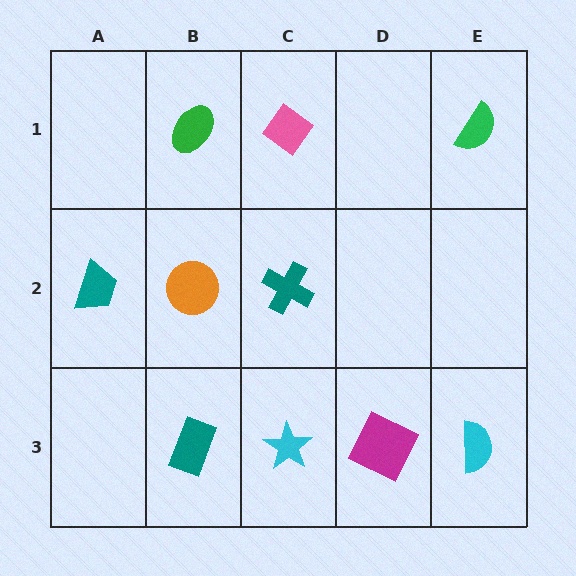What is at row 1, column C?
A pink diamond.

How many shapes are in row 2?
3 shapes.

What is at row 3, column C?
A cyan star.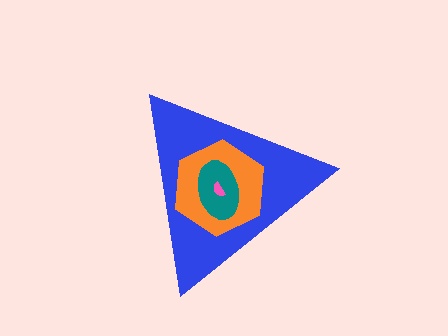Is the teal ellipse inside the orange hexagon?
Yes.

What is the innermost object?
The pink semicircle.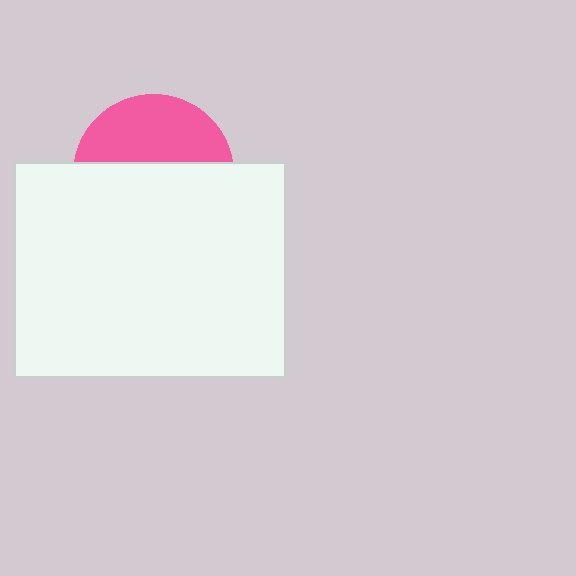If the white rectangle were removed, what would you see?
You would see the complete pink circle.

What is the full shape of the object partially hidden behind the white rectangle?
The partially hidden object is a pink circle.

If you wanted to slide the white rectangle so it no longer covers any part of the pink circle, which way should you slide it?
Slide it down — that is the most direct way to separate the two shapes.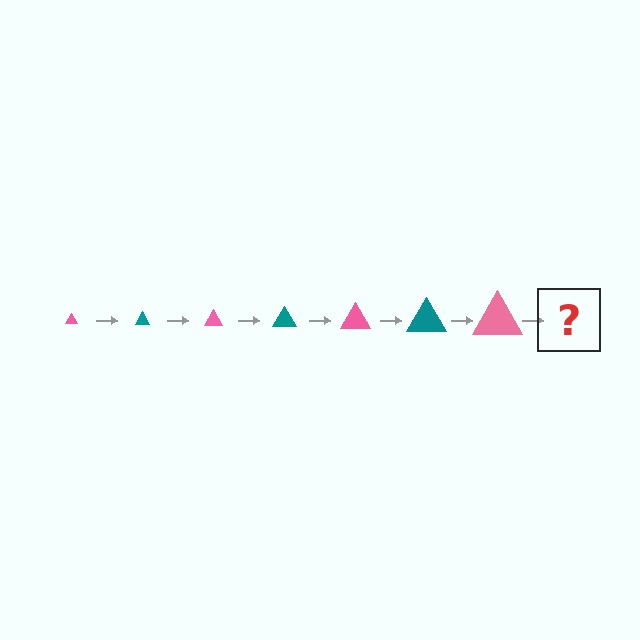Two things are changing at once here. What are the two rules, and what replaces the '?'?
The two rules are that the triangle grows larger each step and the color cycles through pink and teal. The '?' should be a teal triangle, larger than the previous one.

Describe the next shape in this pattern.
It should be a teal triangle, larger than the previous one.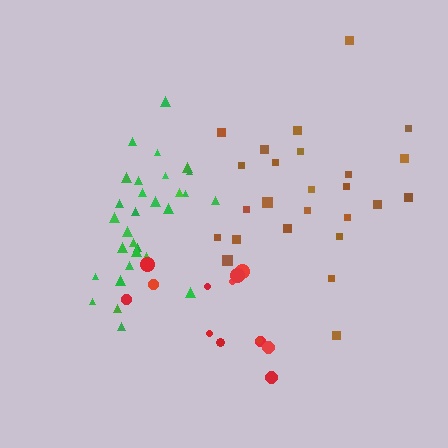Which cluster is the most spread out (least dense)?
Brown.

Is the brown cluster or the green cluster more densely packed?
Green.